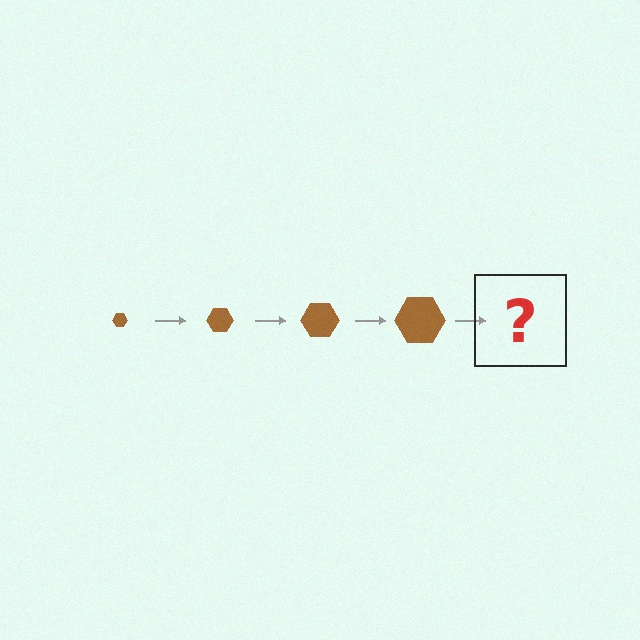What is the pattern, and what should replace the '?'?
The pattern is that the hexagon gets progressively larger each step. The '?' should be a brown hexagon, larger than the previous one.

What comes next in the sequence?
The next element should be a brown hexagon, larger than the previous one.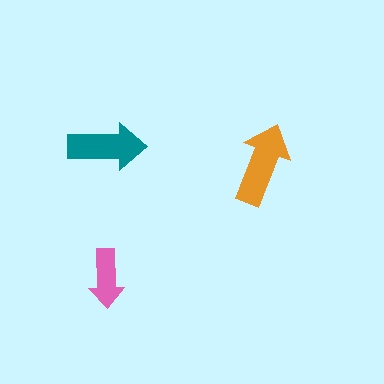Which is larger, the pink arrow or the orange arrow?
The orange one.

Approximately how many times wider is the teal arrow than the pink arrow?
About 1.5 times wider.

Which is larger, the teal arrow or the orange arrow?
The orange one.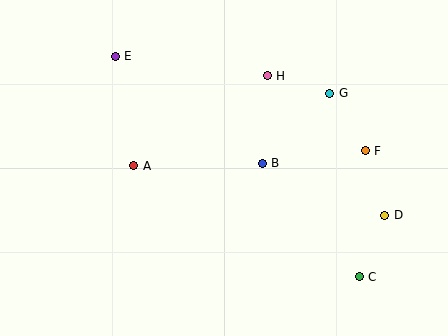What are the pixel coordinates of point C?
Point C is at (359, 277).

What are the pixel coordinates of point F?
Point F is at (365, 151).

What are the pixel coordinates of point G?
Point G is at (330, 93).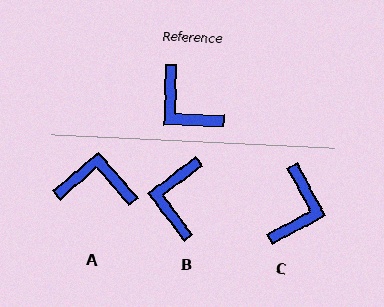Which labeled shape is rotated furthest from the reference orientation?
A, about 137 degrees away.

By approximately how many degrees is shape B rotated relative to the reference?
Approximately 51 degrees clockwise.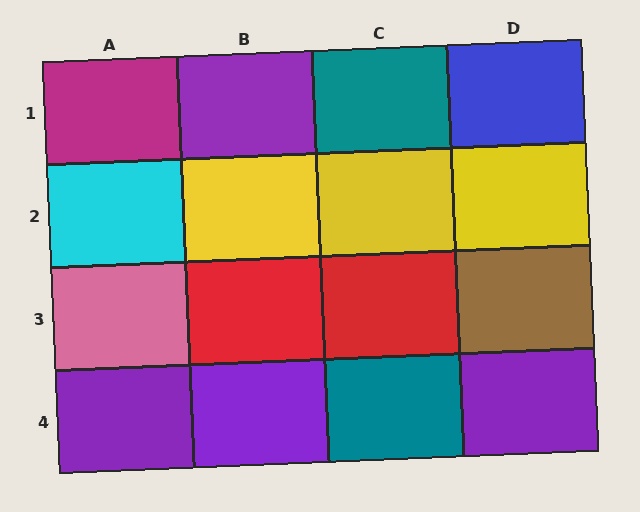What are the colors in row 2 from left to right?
Cyan, yellow, yellow, yellow.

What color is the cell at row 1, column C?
Teal.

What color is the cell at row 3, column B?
Red.